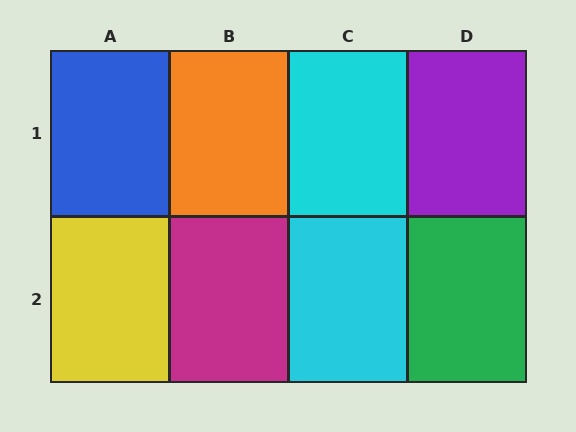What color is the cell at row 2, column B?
Magenta.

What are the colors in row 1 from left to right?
Blue, orange, cyan, purple.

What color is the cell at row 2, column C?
Cyan.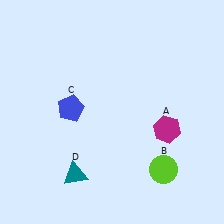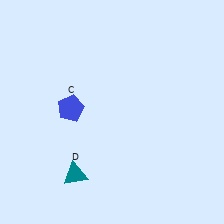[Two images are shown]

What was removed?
The lime circle (B), the magenta hexagon (A) were removed in Image 2.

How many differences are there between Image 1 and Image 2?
There are 2 differences between the two images.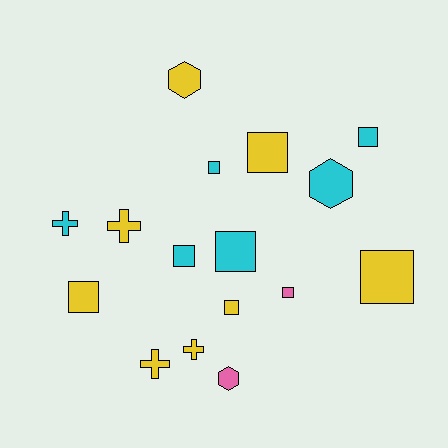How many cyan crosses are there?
There is 1 cyan cross.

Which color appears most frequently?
Yellow, with 8 objects.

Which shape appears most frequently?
Square, with 9 objects.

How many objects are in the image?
There are 16 objects.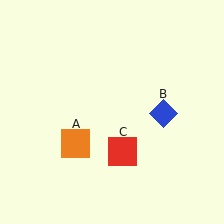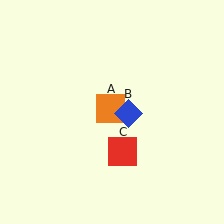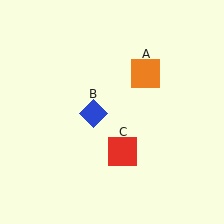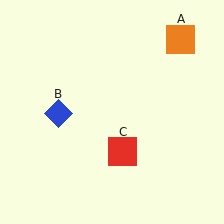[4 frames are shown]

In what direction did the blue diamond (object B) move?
The blue diamond (object B) moved left.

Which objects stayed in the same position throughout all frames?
Red square (object C) remained stationary.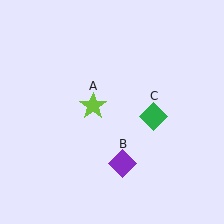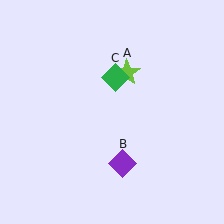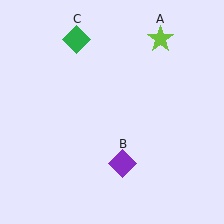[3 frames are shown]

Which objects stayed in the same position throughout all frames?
Purple diamond (object B) remained stationary.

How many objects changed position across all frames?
2 objects changed position: lime star (object A), green diamond (object C).